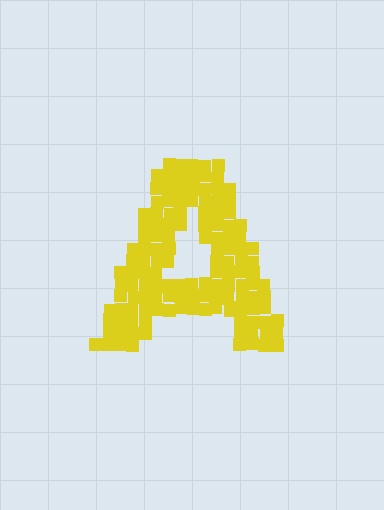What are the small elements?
The small elements are squares.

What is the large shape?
The large shape is the letter A.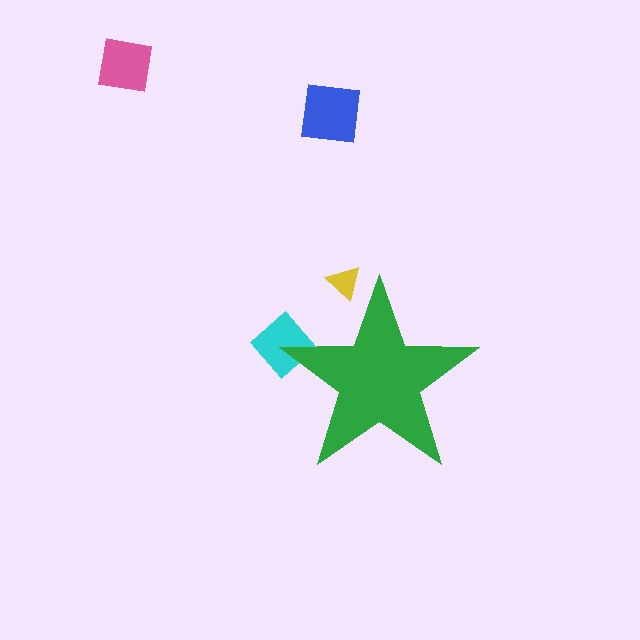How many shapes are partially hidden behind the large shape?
2 shapes are partially hidden.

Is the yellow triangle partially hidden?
Yes, the yellow triangle is partially hidden behind the green star.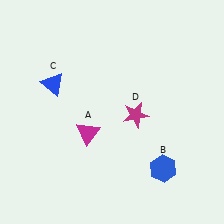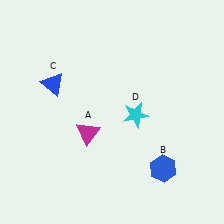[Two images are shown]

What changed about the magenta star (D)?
In Image 1, D is magenta. In Image 2, it changed to cyan.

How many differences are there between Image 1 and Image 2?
There is 1 difference between the two images.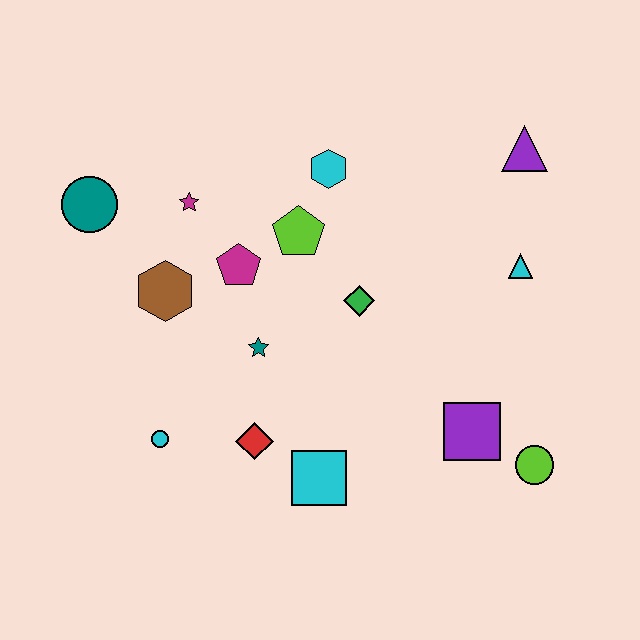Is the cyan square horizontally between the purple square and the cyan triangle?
No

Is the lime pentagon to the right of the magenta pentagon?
Yes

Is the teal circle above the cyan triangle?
Yes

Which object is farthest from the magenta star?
The lime circle is farthest from the magenta star.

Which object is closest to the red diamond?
The cyan square is closest to the red diamond.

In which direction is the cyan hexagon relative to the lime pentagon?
The cyan hexagon is above the lime pentagon.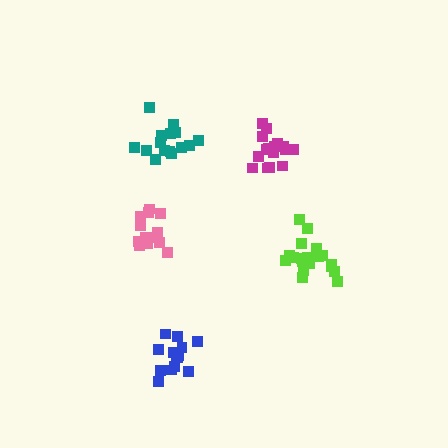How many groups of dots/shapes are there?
There are 5 groups.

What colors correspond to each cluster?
The clusters are colored: teal, magenta, pink, blue, lime.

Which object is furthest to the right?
The lime cluster is rightmost.